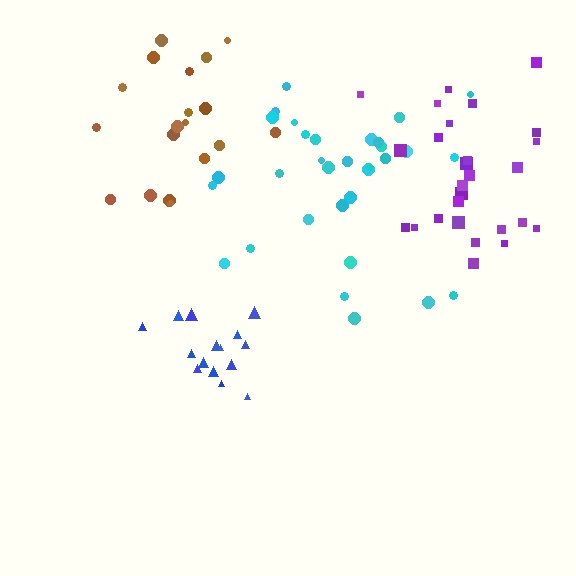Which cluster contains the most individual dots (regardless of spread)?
Cyan (32).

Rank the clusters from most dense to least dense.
blue, purple, brown, cyan.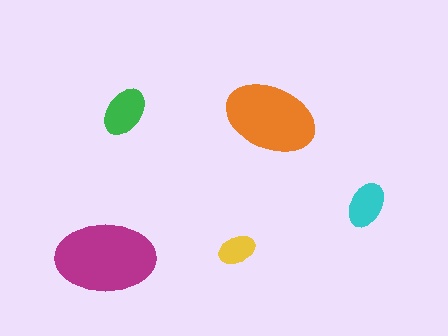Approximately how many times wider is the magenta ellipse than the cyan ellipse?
About 2 times wider.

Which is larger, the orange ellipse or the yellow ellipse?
The orange one.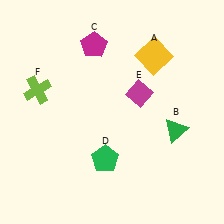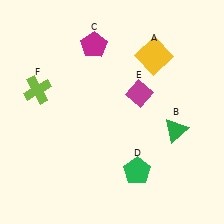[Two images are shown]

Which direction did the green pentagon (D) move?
The green pentagon (D) moved right.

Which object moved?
The green pentagon (D) moved right.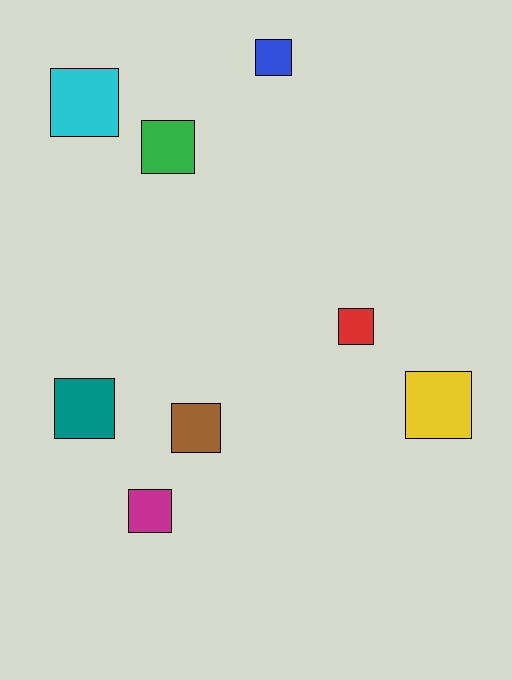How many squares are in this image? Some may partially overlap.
There are 8 squares.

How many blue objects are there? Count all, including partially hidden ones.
There is 1 blue object.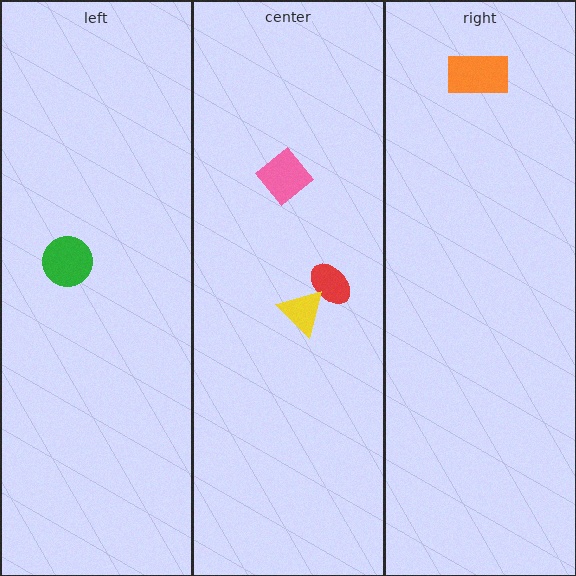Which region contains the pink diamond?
The center region.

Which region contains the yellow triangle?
The center region.